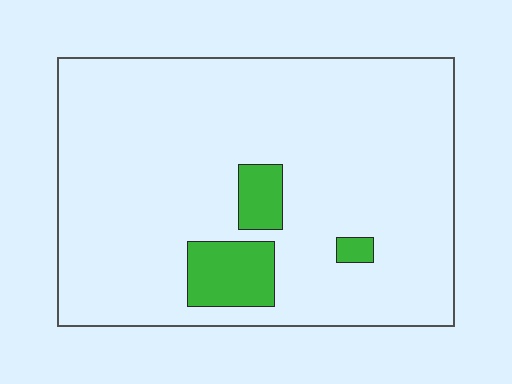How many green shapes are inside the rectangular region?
3.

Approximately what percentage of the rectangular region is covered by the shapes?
Approximately 10%.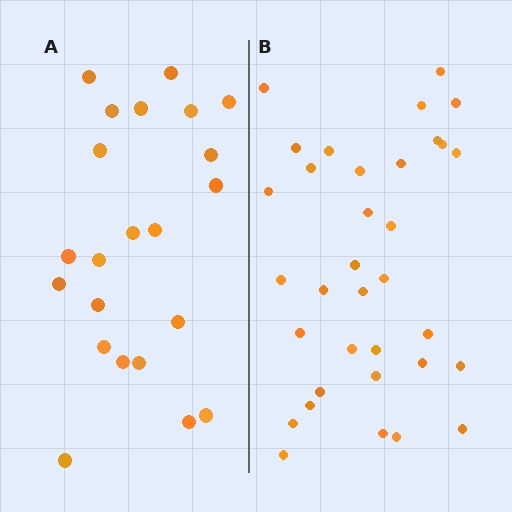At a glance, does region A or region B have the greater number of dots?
Region B (the right region) has more dots.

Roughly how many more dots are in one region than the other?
Region B has roughly 12 or so more dots than region A.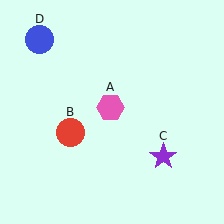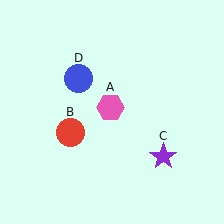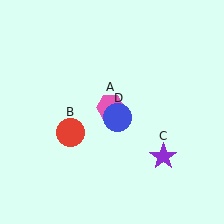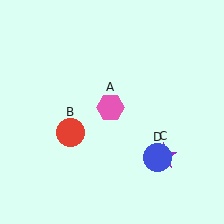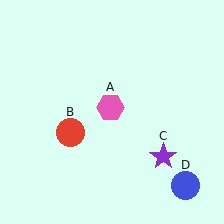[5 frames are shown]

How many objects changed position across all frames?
1 object changed position: blue circle (object D).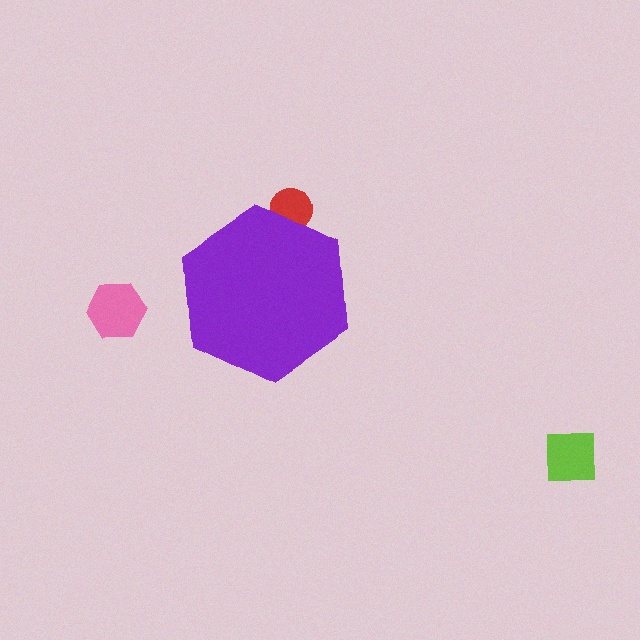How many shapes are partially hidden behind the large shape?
1 shape is partially hidden.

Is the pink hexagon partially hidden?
No, the pink hexagon is fully visible.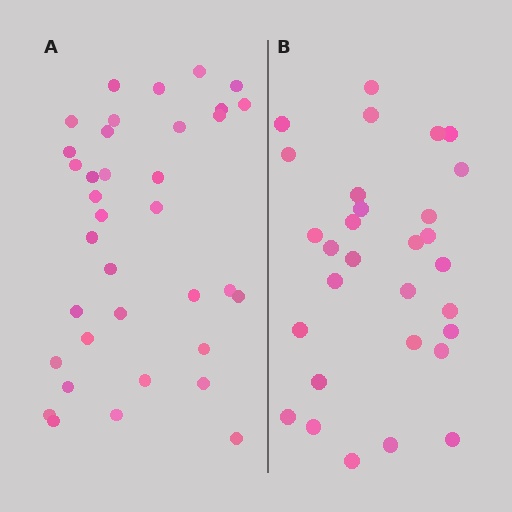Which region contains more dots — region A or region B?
Region A (the left region) has more dots.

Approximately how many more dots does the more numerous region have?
Region A has about 6 more dots than region B.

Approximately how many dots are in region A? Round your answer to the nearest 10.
About 40 dots. (The exact count is 36, which rounds to 40.)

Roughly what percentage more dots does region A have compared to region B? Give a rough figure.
About 20% more.